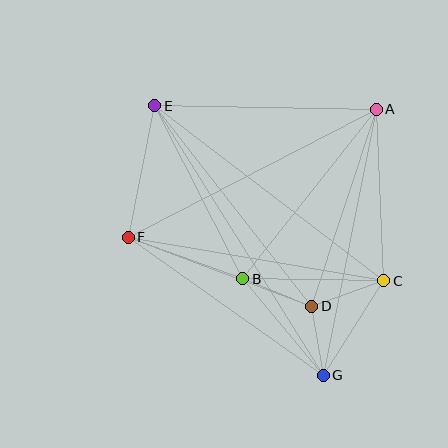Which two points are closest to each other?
Points D and G are closest to each other.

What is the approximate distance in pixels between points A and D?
The distance between A and D is approximately 207 pixels.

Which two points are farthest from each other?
Points E and G are farthest from each other.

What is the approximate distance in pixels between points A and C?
The distance between A and C is approximately 172 pixels.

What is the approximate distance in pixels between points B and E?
The distance between B and E is approximately 194 pixels.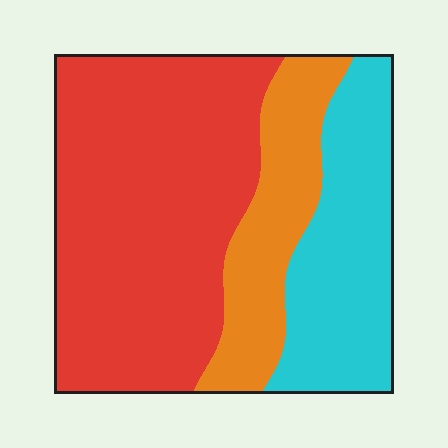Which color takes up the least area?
Orange, at roughly 20%.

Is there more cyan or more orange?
Cyan.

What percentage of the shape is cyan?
Cyan covers 26% of the shape.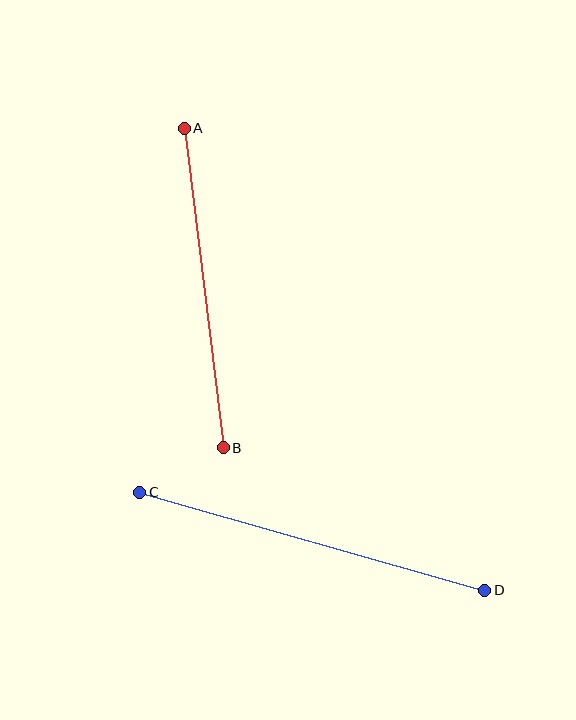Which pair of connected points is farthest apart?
Points C and D are farthest apart.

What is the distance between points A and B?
The distance is approximately 322 pixels.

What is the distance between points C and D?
The distance is approximately 359 pixels.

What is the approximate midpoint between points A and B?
The midpoint is at approximately (204, 288) pixels.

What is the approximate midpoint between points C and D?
The midpoint is at approximately (312, 541) pixels.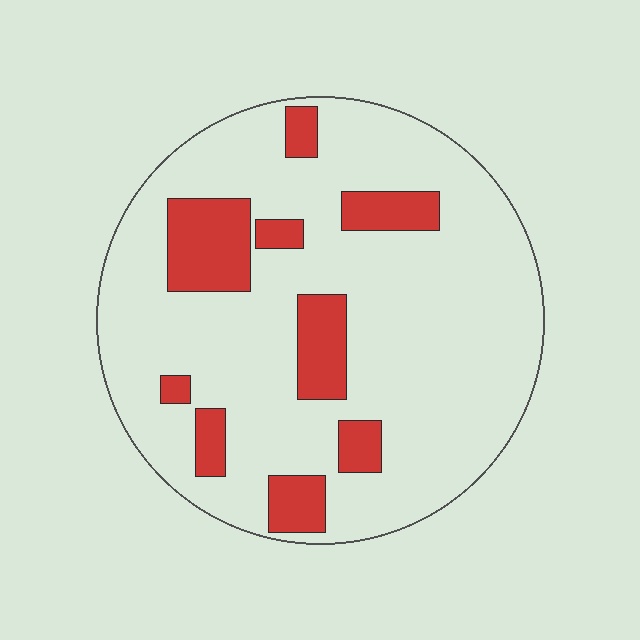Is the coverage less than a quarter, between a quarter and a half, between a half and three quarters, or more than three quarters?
Less than a quarter.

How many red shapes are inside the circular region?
9.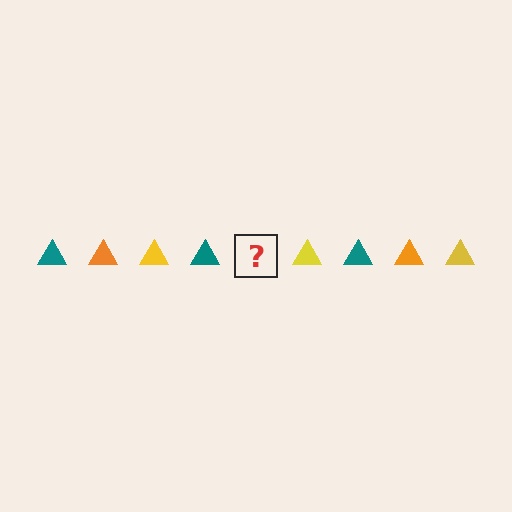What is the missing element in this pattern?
The missing element is an orange triangle.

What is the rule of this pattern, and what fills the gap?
The rule is that the pattern cycles through teal, orange, yellow triangles. The gap should be filled with an orange triangle.